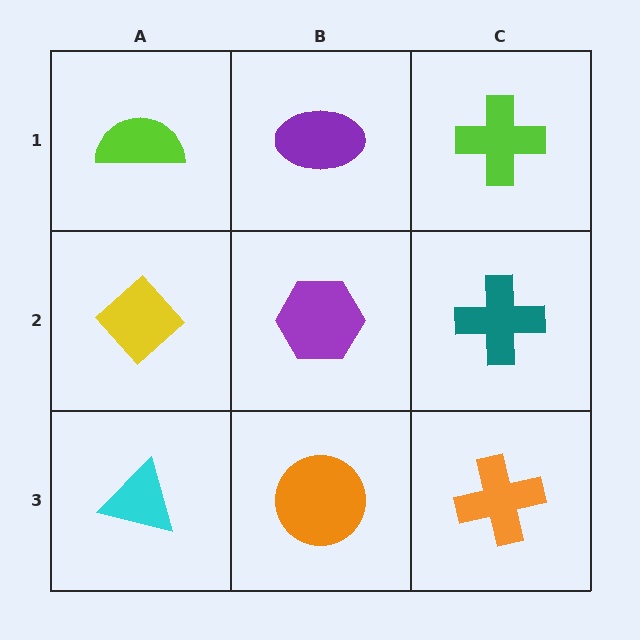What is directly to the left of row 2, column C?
A purple hexagon.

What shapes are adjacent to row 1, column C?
A teal cross (row 2, column C), a purple ellipse (row 1, column B).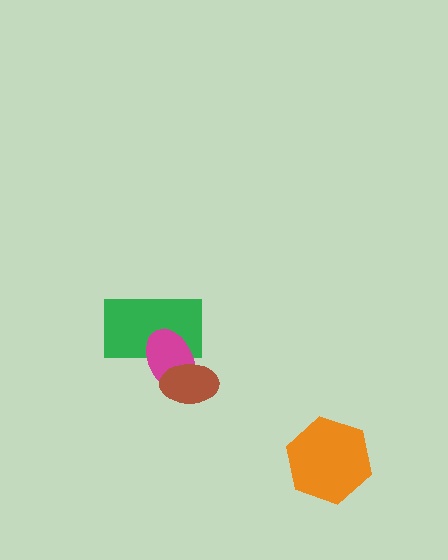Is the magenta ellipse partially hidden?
Yes, it is partially covered by another shape.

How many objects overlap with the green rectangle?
2 objects overlap with the green rectangle.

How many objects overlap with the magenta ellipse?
2 objects overlap with the magenta ellipse.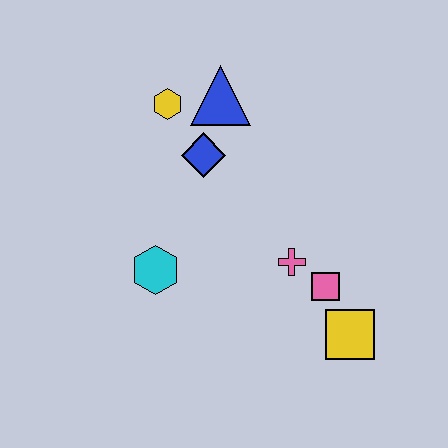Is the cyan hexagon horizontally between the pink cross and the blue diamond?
No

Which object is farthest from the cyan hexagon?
The yellow square is farthest from the cyan hexagon.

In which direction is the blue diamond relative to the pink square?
The blue diamond is above the pink square.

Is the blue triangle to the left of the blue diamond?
No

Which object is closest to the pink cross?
The pink square is closest to the pink cross.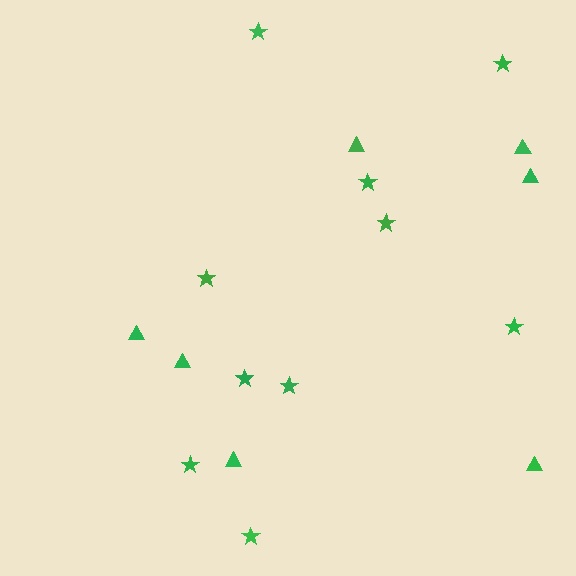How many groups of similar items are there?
There are 2 groups: one group of triangles (7) and one group of stars (10).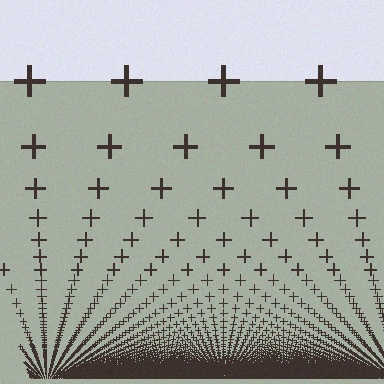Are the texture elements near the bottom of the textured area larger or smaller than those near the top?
Smaller. The gradient is inverted — elements near the bottom are smaller and denser.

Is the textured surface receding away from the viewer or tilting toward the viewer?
The surface appears to tilt toward the viewer. Texture elements get larger and sparser toward the top.